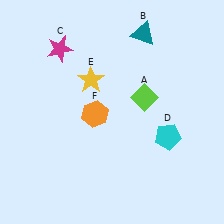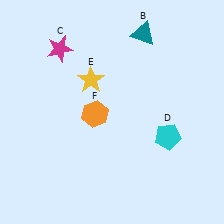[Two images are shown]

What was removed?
The lime diamond (A) was removed in Image 2.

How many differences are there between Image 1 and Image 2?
There is 1 difference between the two images.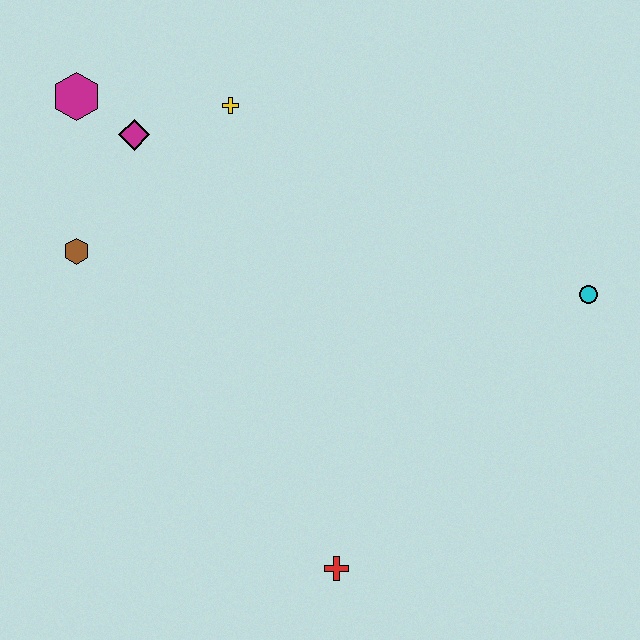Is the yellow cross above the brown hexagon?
Yes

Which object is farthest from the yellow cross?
The red cross is farthest from the yellow cross.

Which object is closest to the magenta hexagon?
The magenta diamond is closest to the magenta hexagon.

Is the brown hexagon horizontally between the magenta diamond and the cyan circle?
No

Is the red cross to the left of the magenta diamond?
No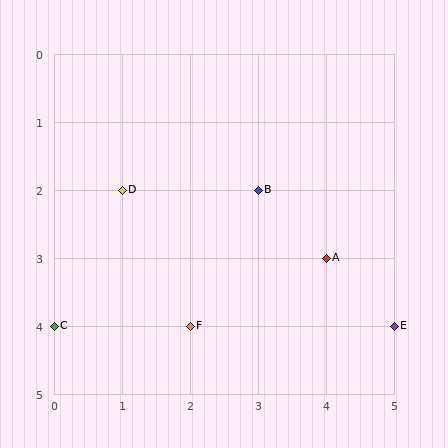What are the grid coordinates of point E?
Point E is at grid coordinates (5, 4).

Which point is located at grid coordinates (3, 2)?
Point B is at (3, 2).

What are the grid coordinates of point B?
Point B is at grid coordinates (3, 2).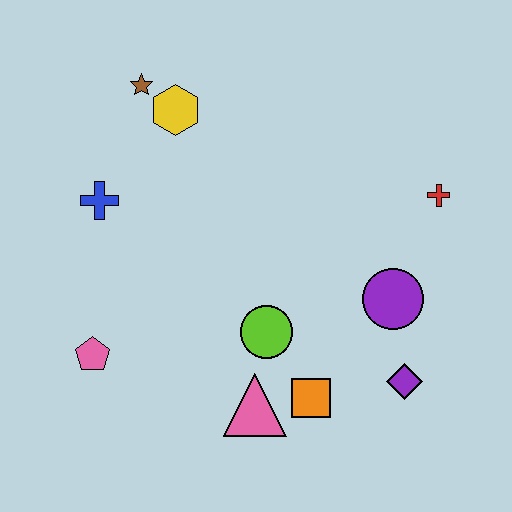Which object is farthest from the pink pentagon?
The red cross is farthest from the pink pentagon.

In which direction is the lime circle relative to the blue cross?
The lime circle is to the right of the blue cross.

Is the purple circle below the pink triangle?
No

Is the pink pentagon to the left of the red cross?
Yes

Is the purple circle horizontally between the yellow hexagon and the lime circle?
No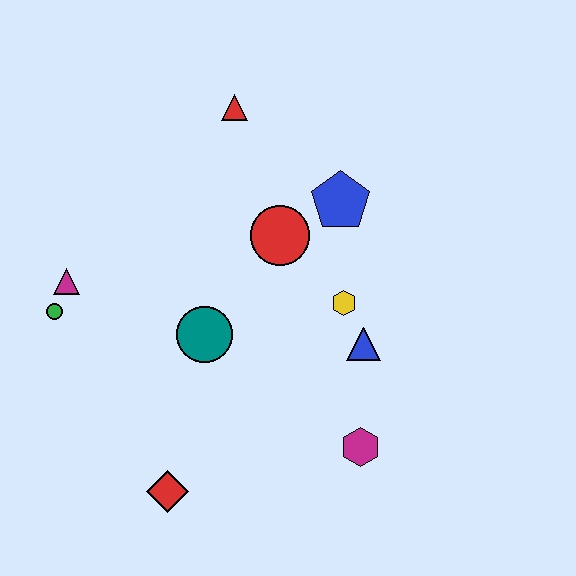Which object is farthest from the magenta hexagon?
The red triangle is farthest from the magenta hexagon.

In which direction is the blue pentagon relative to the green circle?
The blue pentagon is to the right of the green circle.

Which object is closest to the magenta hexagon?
The blue triangle is closest to the magenta hexagon.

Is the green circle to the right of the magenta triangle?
No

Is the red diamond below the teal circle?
Yes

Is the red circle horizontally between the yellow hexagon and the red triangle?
Yes